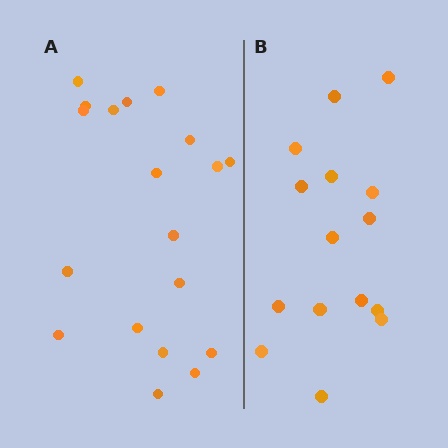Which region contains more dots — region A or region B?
Region A (the left region) has more dots.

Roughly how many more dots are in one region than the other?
Region A has about 4 more dots than region B.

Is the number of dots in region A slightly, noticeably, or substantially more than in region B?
Region A has noticeably more, but not dramatically so. The ratio is roughly 1.3 to 1.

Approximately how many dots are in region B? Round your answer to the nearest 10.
About 20 dots. (The exact count is 15, which rounds to 20.)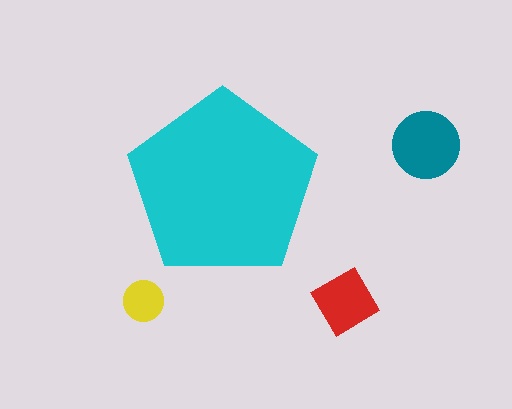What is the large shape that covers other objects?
A cyan pentagon.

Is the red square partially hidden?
No, the red square is fully visible.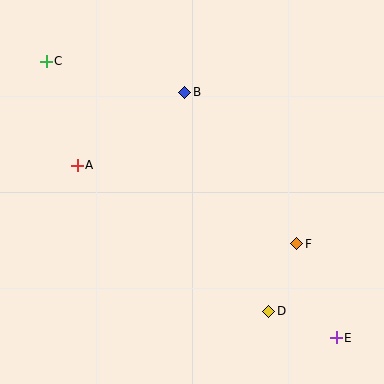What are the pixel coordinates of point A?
Point A is at (77, 165).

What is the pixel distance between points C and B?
The distance between C and B is 142 pixels.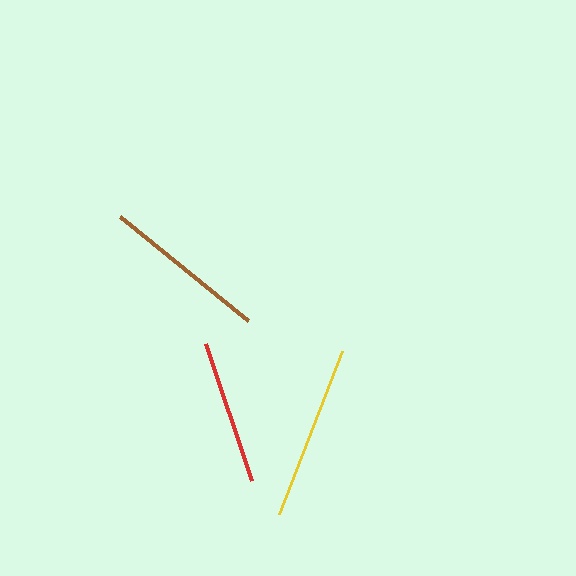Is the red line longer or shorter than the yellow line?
The yellow line is longer than the red line.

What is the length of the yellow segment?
The yellow segment is approximately 175 pixels long.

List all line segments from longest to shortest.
From longest to shortest: yellow, brown, red.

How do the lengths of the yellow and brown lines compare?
The yellow and brown lines are approximately the same length.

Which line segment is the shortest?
The red line is the shortest at approximately 144 pixels.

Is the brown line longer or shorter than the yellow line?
The yellow line is longer than the brown line.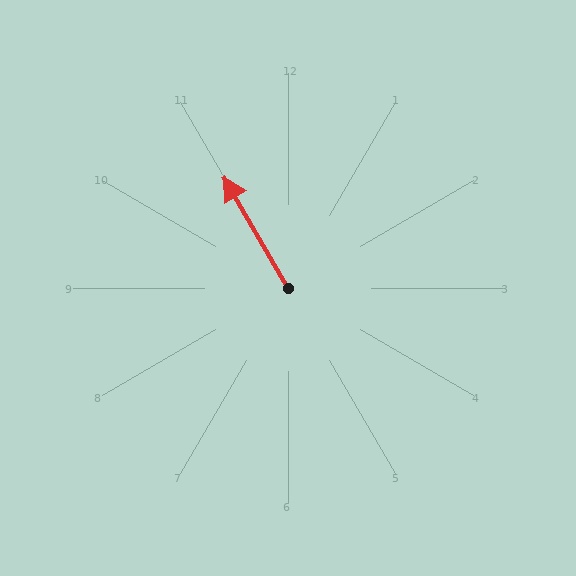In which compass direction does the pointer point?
Northwest.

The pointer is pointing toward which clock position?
Roughly 11 o'clock.